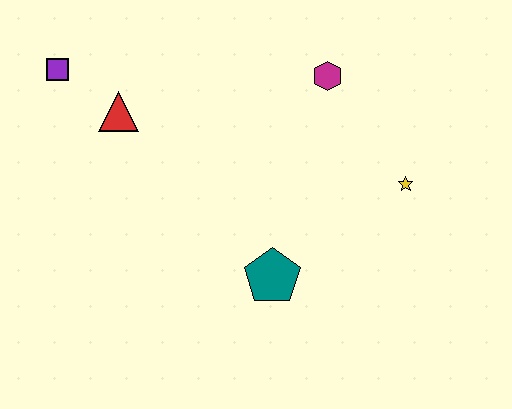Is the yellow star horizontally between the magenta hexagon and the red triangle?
No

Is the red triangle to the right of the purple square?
Yes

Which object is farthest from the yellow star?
The purple square is farthest from the yellow star.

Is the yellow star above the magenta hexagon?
No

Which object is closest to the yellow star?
The magenta hexagon is closest to the yellow star.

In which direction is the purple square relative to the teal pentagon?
The purple square is to the left of the teal pentagon.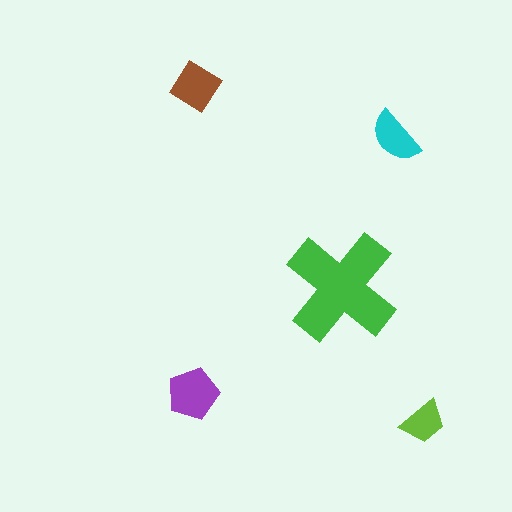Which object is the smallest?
The lime trapezoid.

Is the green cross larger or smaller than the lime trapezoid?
Larger.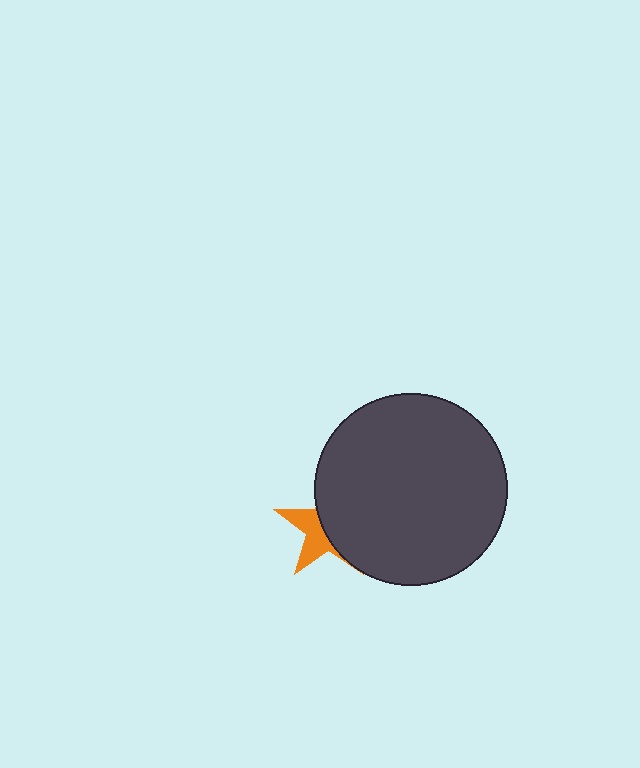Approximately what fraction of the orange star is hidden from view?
Roughly 61% of the orange star is hidden behind the dark gray circle.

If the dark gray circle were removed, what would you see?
You would see the complete orange star.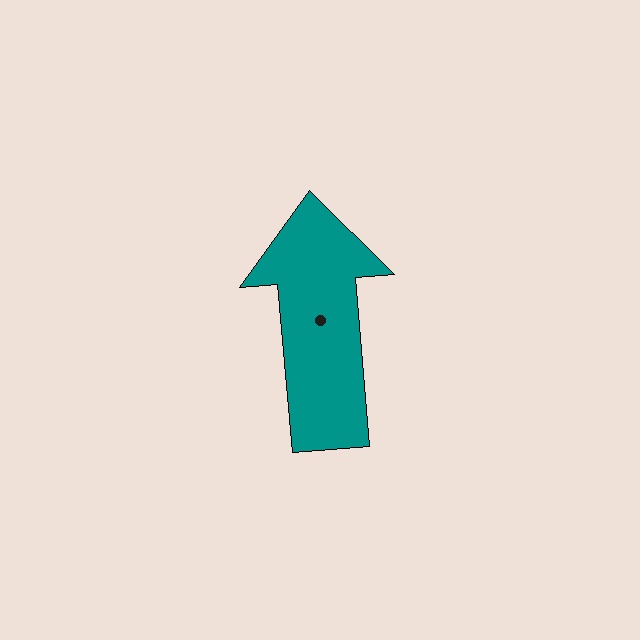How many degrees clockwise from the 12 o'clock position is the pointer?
Approximately 355 degrees.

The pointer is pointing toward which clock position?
Roughly 12 o'clock.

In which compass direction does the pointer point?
North.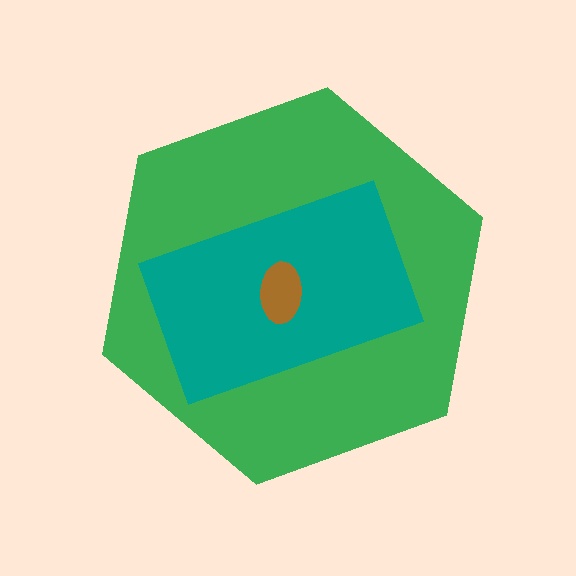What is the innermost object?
The brown ellipse.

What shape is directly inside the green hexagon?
The teal rectangle.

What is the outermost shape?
The green hexagon.